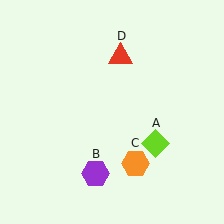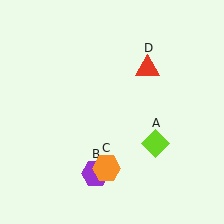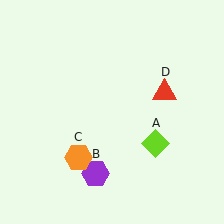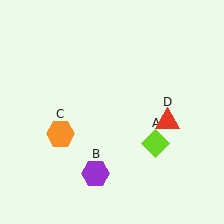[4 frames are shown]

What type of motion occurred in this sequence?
The orange hexagon (object C), red triangle (object D) rotated clockwise around the center of the scene.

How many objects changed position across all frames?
2 objects changed position: orange hexagon (object C), red triangle (object D).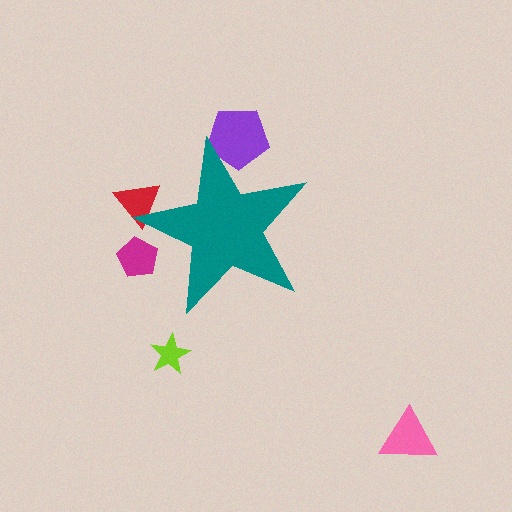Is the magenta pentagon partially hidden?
Yes, the magenta pentagon is partially hidden behind the teal star.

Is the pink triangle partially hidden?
No, the pink triangle is fully visible.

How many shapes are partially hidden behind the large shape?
3 shapes are partially hidden.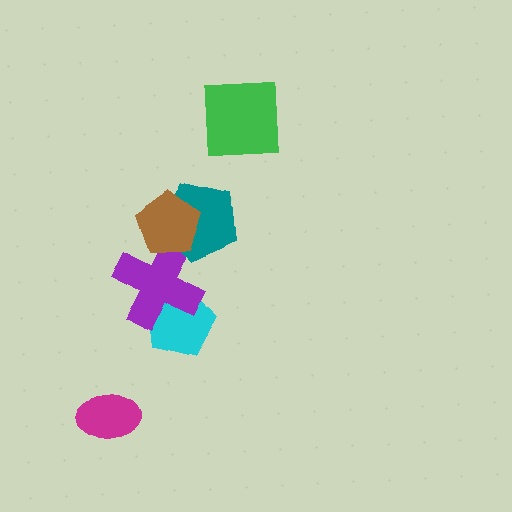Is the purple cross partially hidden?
Yes, it is partially covered by another shape.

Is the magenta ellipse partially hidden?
No, no other shape covers it.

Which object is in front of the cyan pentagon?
The purple cross is in front of the cyan pentagon.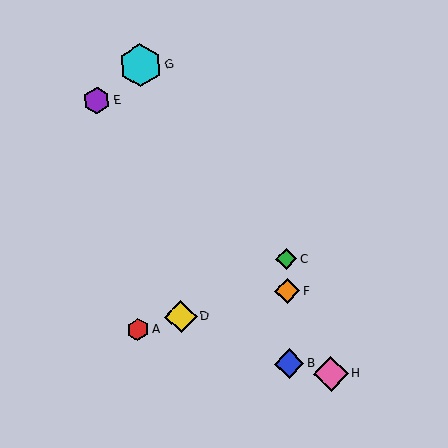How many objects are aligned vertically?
3 objects (B, C, F) are aligned vertically.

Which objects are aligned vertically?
Objects B, C, F are aligned vertically.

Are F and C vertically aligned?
Yes, both are at x≈287.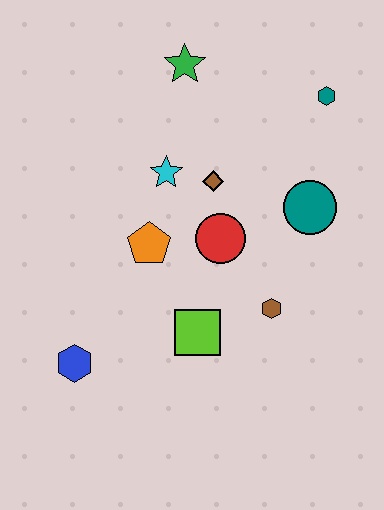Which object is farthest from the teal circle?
The blue hexagon is farthest from the teal circle.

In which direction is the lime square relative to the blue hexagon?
The lime square is to the right of the blue hexagon.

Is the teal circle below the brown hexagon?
No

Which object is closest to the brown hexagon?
The lime square is closest to the brown hexagon.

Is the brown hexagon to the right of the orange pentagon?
Yes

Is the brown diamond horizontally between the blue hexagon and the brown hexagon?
Yes